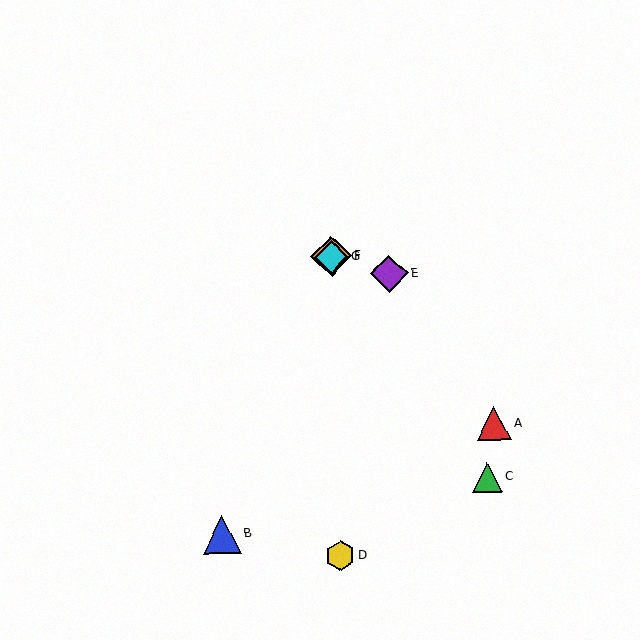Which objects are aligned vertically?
Objects D, F, G are aligned vertically.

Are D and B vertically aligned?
No, D is at x≈340 and B is at x≈222.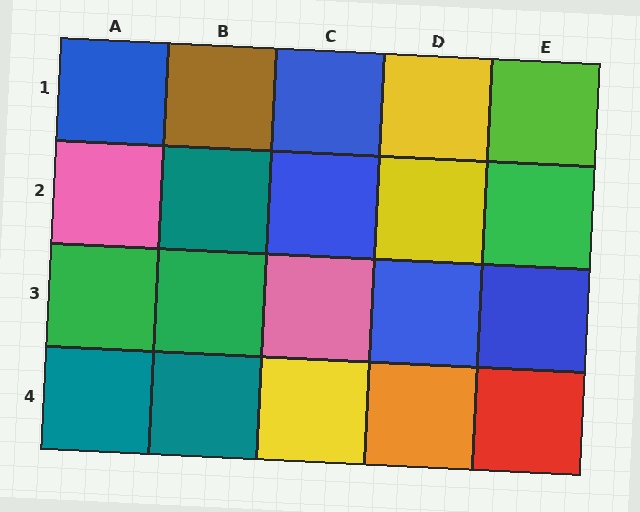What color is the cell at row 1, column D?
Yellow.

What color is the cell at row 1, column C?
Blue.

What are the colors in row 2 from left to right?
Pink, teal, blue, yellow, green.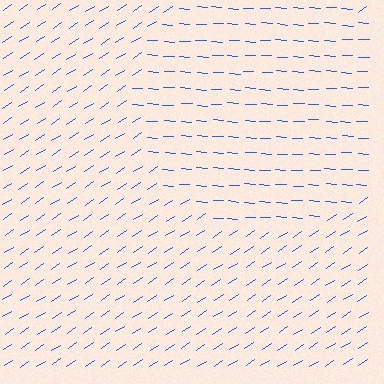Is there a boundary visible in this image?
Yes, there is a texture boundary formed by a change in line orientation.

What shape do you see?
I see a circle.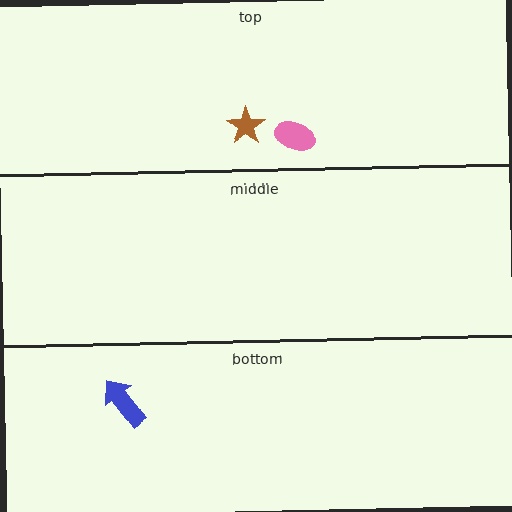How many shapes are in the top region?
2.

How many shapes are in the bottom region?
1.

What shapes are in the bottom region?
The blue arrow.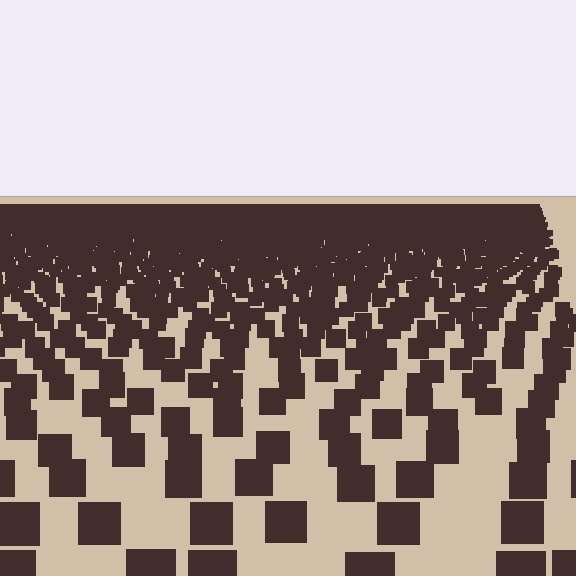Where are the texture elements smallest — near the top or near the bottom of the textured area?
Near the top.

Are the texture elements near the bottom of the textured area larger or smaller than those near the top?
Larger. Near the bottom, elements are closer to the viewer and appear at a bigger on-screen size.